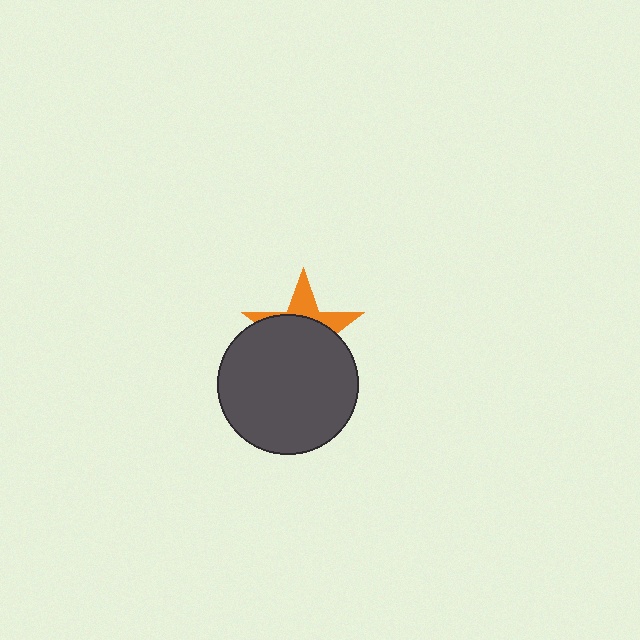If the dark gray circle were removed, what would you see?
You would see the complete orange star.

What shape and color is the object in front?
The object in front is a dark gray circle.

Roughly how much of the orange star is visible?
A small part of it is visible (roughly 34%).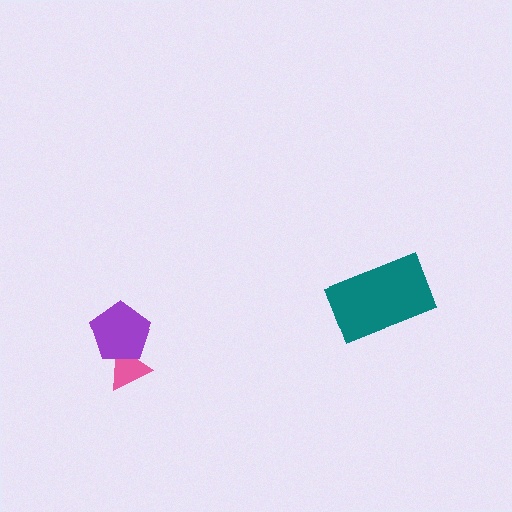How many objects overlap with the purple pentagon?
1 object overlaps with the purple pentagon.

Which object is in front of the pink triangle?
The purple pentagon is in front of the pink triangle.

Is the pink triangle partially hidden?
Yes, it is partially covered by another shape.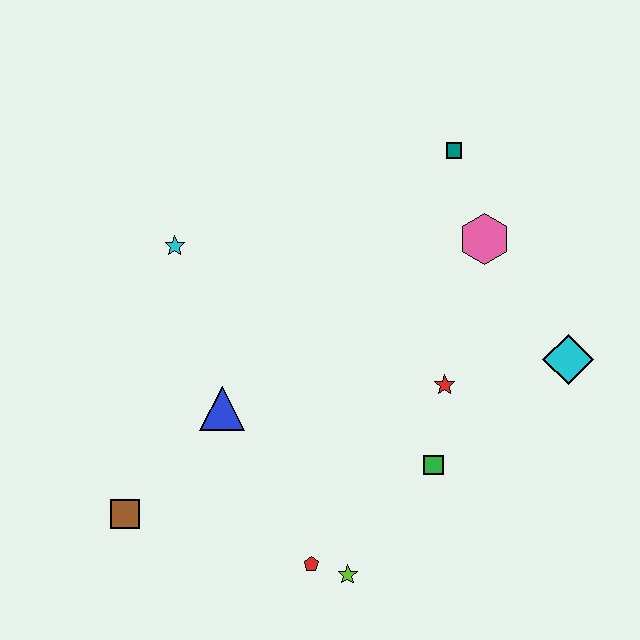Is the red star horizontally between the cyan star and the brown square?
No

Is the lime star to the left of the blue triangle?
No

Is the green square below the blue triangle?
Yes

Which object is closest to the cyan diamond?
The red star is closest to the cyan diamond.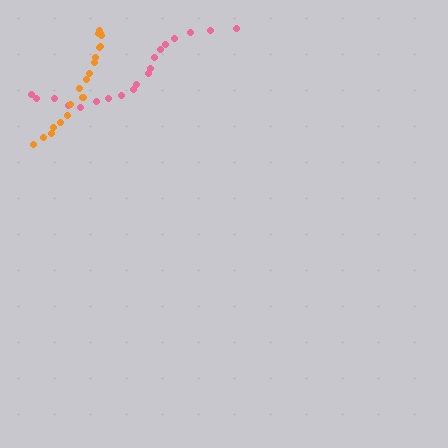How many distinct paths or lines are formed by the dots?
There are 2 distinct paths.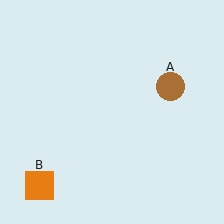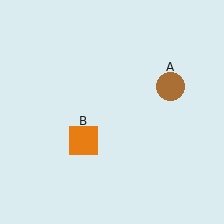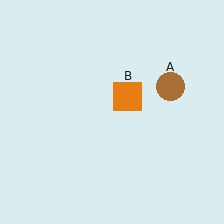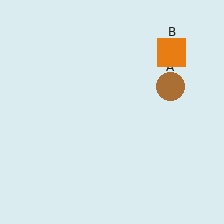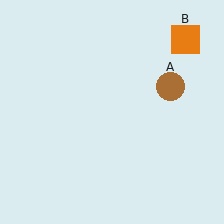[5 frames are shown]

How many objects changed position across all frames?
1 object changed position: orange square (object B).